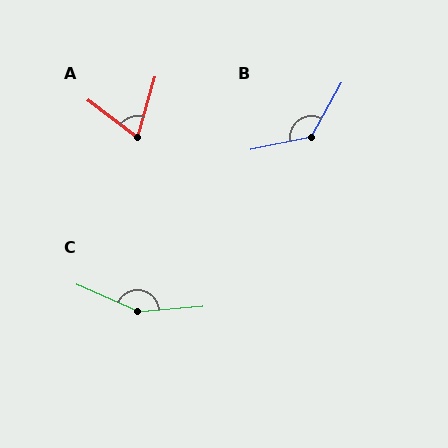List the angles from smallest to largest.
A (69°), B (131°), C (151°).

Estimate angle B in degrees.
Approximately 131 degrees.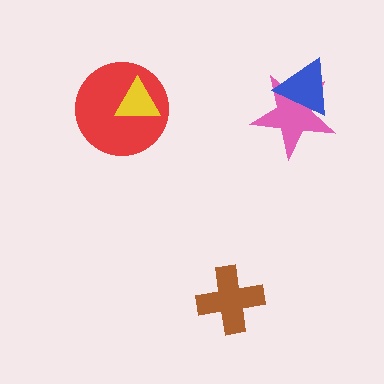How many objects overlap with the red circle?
1 object overlaps with the red circle.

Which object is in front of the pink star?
The blue triangle is in front of the pink star.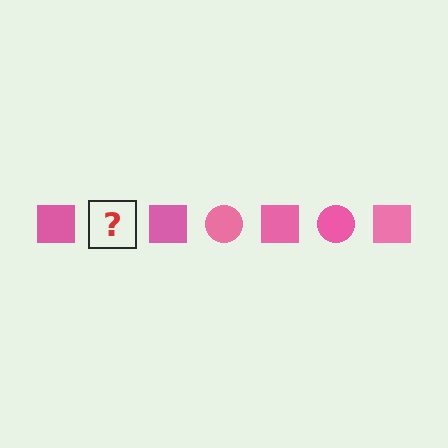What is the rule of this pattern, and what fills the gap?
The rule is that the pattern cycles through square, circle shapes in pink. The gap should be filled with a pink circle.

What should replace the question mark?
The question mark should be replaced with a pink circle.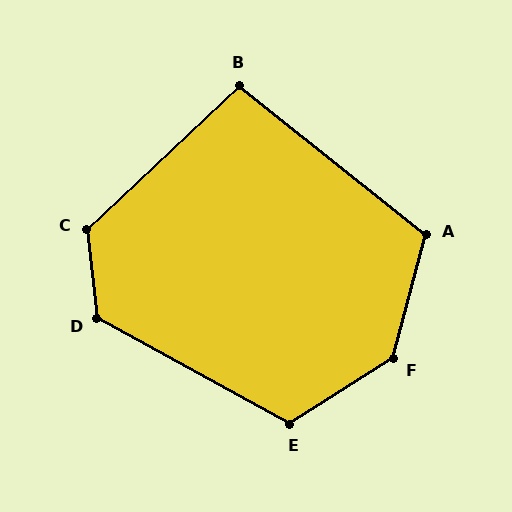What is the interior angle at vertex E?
Approximately 119 degrees (obtuse).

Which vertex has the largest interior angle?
F, at approximately 137 degrees.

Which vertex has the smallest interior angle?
B, at approximately 98 degrees.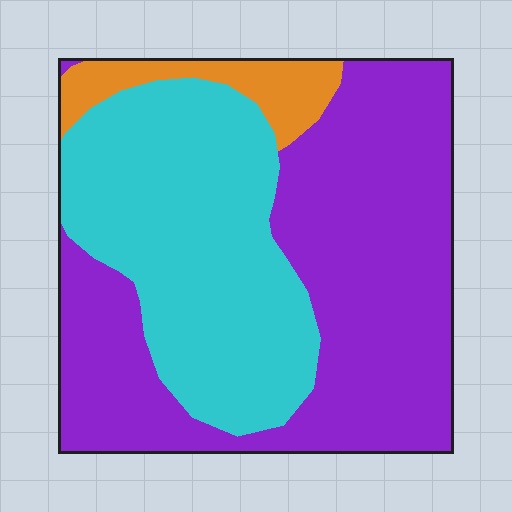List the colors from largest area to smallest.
From largest to smallest: purple, cyan, orange.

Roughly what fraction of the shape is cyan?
Cyan covers around 40% of the shape.